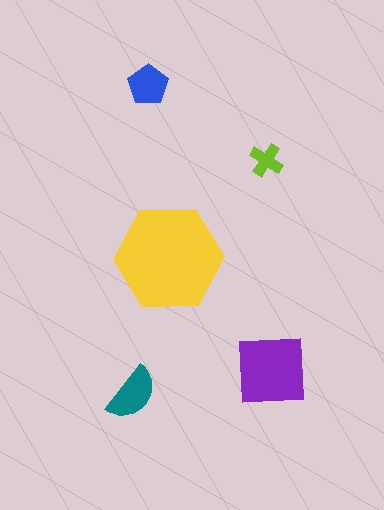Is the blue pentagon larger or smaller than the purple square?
Smaller.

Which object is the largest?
The yellow hexagon.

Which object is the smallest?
The lime cross.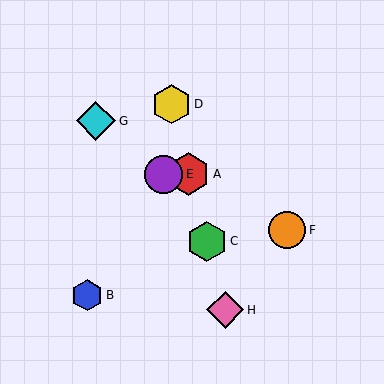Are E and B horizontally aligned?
No, E is at y≈174 and B is at y≈295.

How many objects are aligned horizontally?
2 objects (A, E) are aligned horizontally.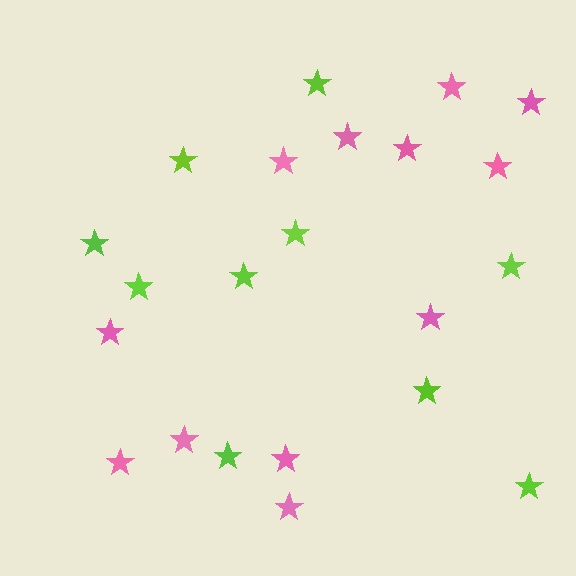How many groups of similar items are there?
There are 2 groups: one group of lime stars (10) and one group of pink stars (12).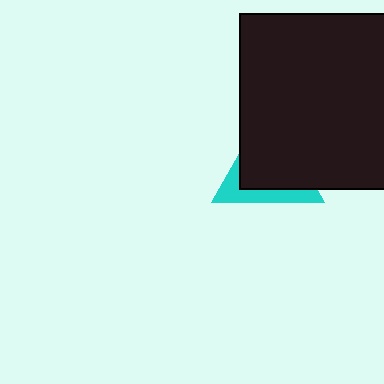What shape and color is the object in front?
The object in front is a black square.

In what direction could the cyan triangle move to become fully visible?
The cyan triangle could move toward the lower-left. That would shift it out from behind the black square entirely.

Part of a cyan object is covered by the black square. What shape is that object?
It is a triangle.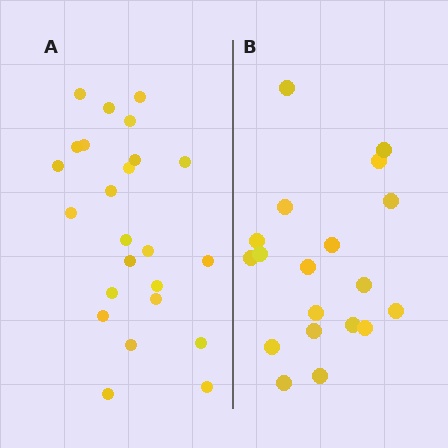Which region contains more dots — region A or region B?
Region A (the left region) has more dots.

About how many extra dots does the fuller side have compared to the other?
Region A has about 5 more dots than region B.